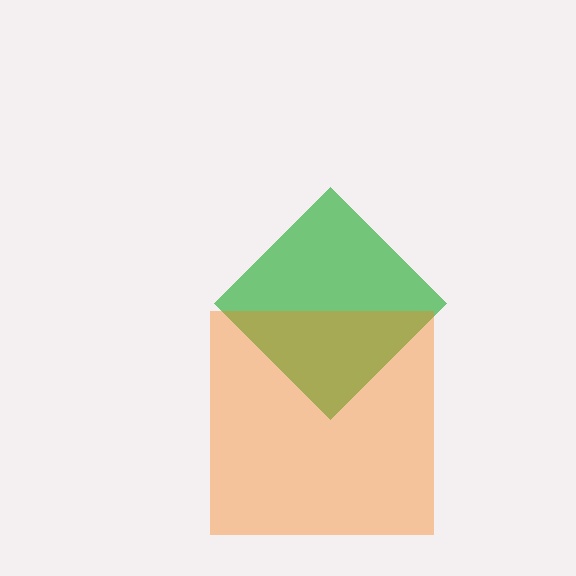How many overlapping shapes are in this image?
There are 2 overlapping shapes in the image.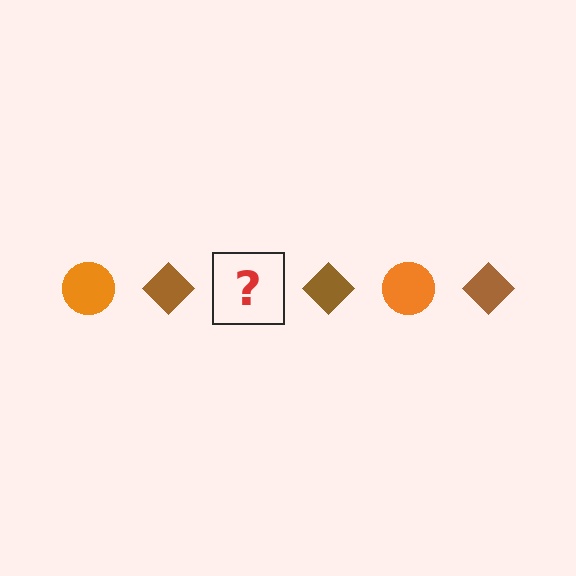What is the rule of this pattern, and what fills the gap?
The rule is that the pattern alternates between orange circle and brown diamond. The gap should be filled with an orange circle.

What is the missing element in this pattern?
The missing element is an orange circle.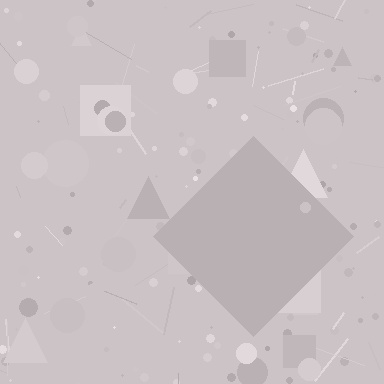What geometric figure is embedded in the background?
A diamond is embedded in the background.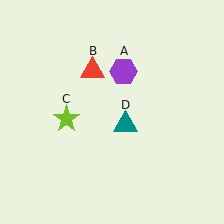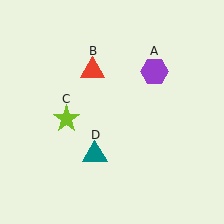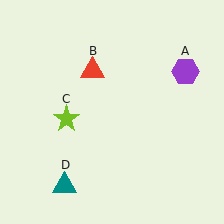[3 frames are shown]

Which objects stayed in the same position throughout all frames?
Red triangle (object B) and lime star (object C) remained stationary.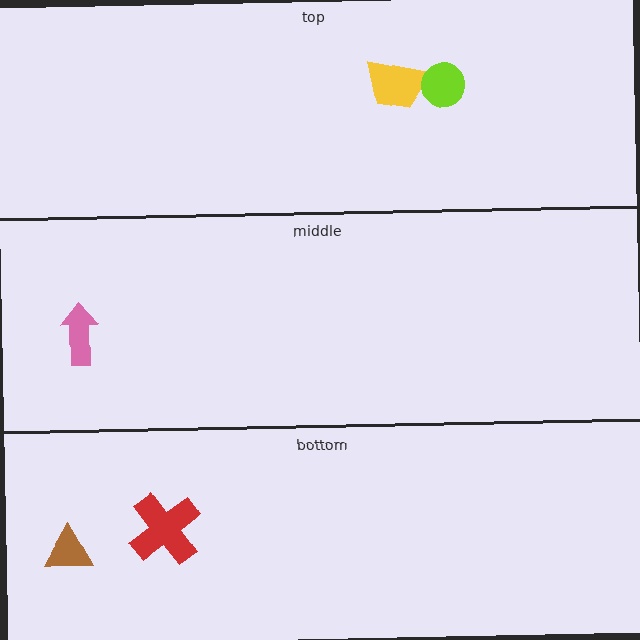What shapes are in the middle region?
The pink arrow.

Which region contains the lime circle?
The top region.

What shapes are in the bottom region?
The red cross, the brown triangle.